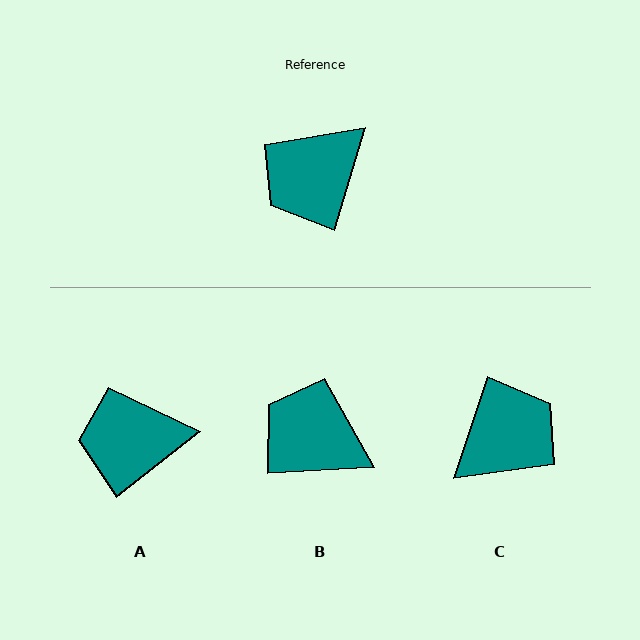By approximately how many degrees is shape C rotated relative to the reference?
Approximately 179 degrees counter-clockwise.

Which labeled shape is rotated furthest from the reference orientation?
C, about 179 degrees away.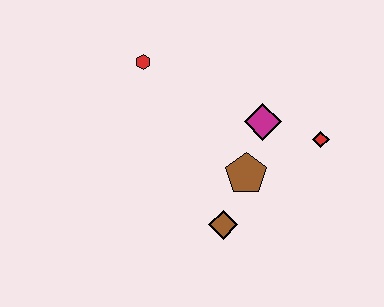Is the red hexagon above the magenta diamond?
Yes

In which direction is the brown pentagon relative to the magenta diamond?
The brown pentagon is below the magenta diamond.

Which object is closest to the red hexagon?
The magenta diamond is closest to the red hexagon.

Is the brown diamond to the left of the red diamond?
Yes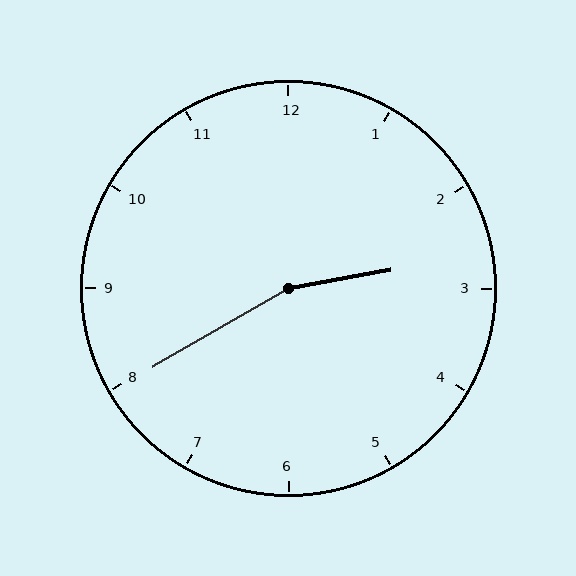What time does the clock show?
2:40.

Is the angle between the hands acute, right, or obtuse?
It is obtuse.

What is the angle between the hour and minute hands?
Approximately 160 degrees.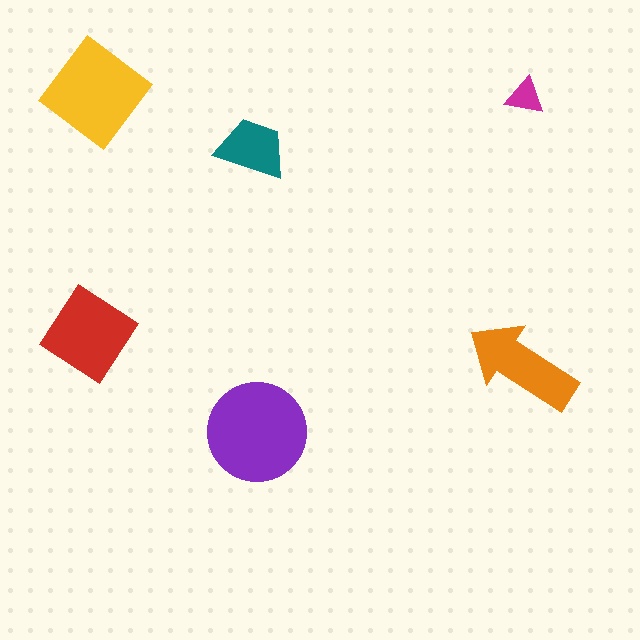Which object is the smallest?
The magenta triangle.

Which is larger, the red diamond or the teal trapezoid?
The red diamond.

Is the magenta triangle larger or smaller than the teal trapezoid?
Smaller.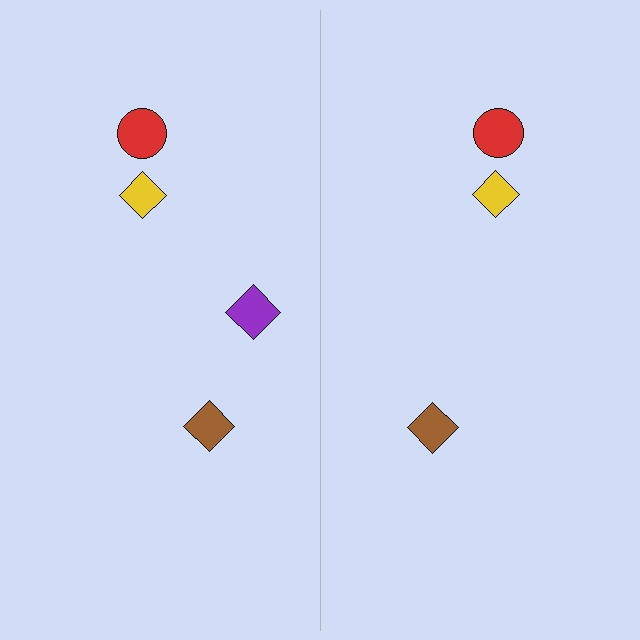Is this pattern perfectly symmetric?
No, the pattern is not perfectly symmetric. A purple diamond is missing from the right side.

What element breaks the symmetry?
A purple diamond is missing from the right side.